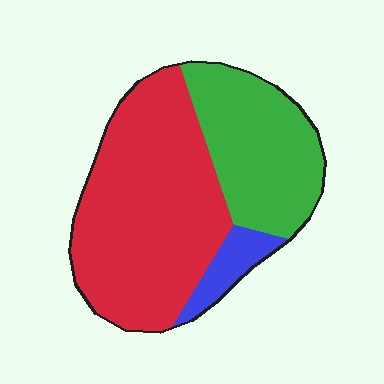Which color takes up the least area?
Blue, at roughly 10%.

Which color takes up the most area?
Red, at roughly 60%.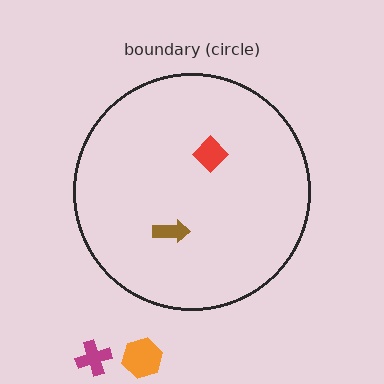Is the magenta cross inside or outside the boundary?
Outside.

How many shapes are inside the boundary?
2 inside, 2 outside.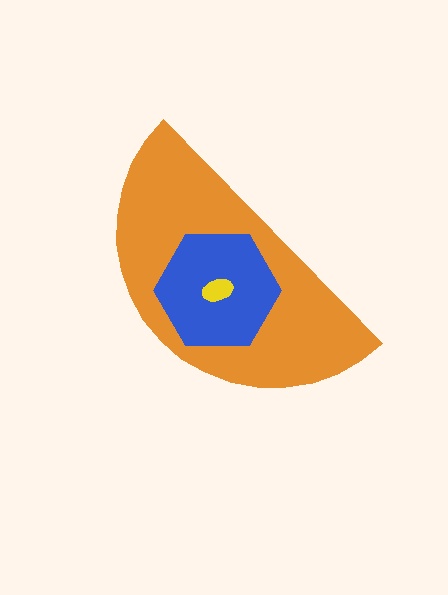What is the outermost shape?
The orange semicircle.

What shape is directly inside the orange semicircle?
The blue hexagon.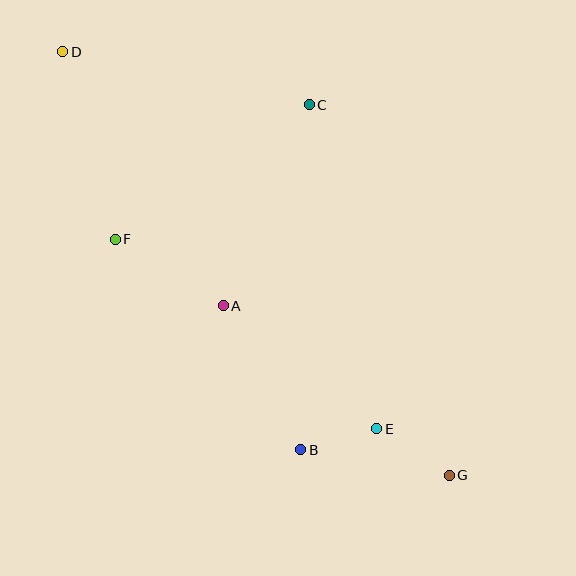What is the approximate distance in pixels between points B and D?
The distance between B and D is approximately 464 pixels.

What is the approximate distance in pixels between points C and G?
The distance between C and G is approximately 397 pixels.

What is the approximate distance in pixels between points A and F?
The distance between A and F is approximately 127 pixels.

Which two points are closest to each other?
Points B and E are closest to each other.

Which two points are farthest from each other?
Points D and G are farthest from each other.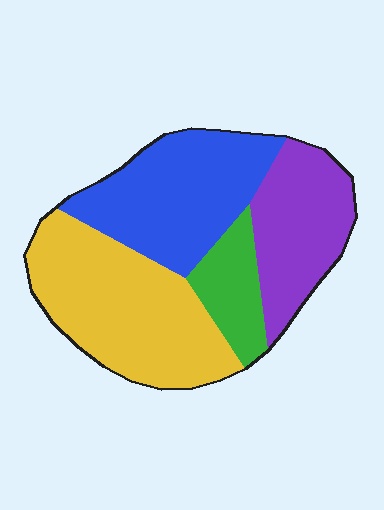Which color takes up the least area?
Green, at roughly 10%.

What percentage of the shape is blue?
Blue takes up between a sixth and a third of the shape.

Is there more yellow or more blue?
Yellow.